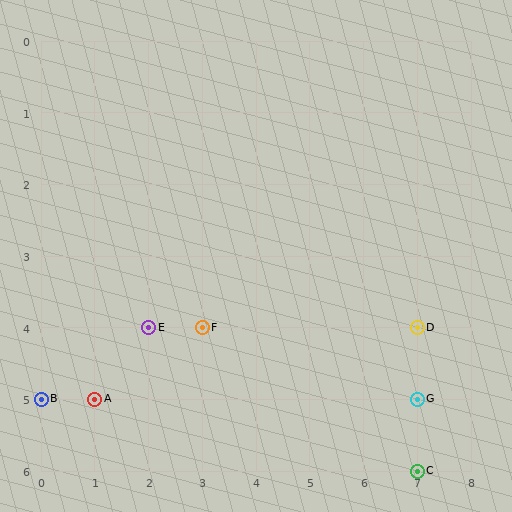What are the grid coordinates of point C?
Point C is at grid coordinates (7, 6).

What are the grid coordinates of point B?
Point B is at grid coordinates (0, 5).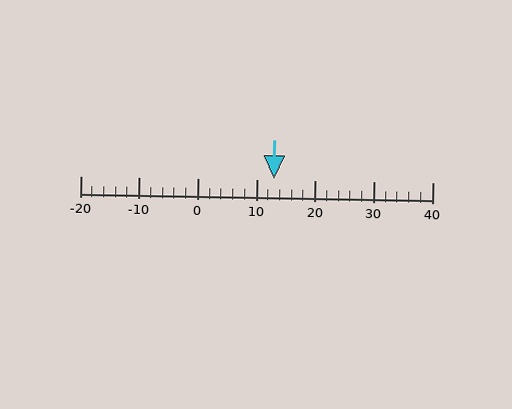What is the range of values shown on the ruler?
The ruler shows values from -20 to 40.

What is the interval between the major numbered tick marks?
The major tick marks are spaced 10 units apart.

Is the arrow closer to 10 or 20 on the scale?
The arrow is closer to 10.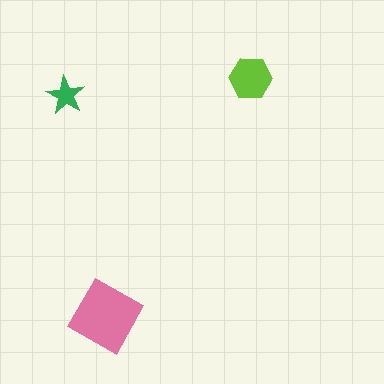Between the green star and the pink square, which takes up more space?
The pink square.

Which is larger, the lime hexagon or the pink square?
The pink square.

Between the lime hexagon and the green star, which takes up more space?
The lime hexagon.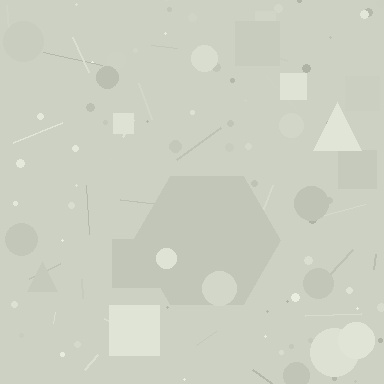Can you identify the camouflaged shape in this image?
The camouflaged shape is a hexagon.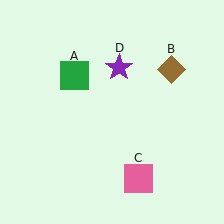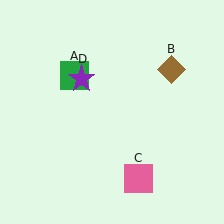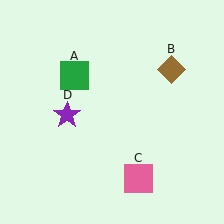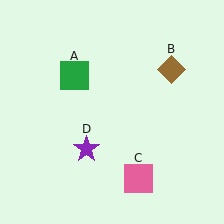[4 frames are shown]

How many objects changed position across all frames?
1 object changed position: purple star (object D).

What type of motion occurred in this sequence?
The purple star (object D) rotated counterclockwise around the center of the scene.